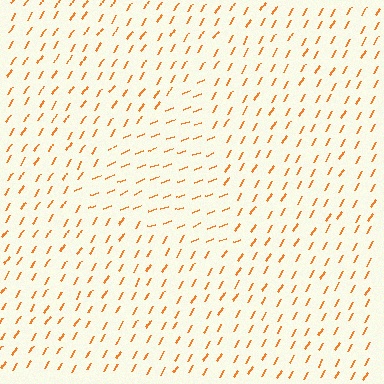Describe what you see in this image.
The image is filled with small orange line segments. A triangle region in the image has lines oriented differently from the surrounding lines, creating a visible texture boundary.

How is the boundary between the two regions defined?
The boundary is defined purely by a change in line orientation (approximately 38 degrees difference). All lines are the same color and thickness.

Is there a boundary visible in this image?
Yes, there is a texture boundary formed by a change in line orientation.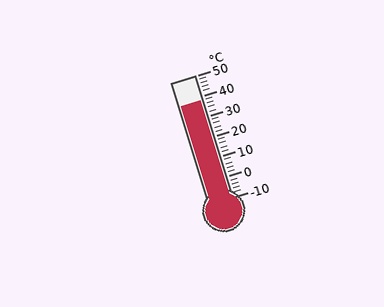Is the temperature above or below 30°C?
The temperature is above 30°C.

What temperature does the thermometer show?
The thermometer shows approximately 38°C.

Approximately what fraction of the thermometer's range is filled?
The thermometer is filled to approximately 80% of its range.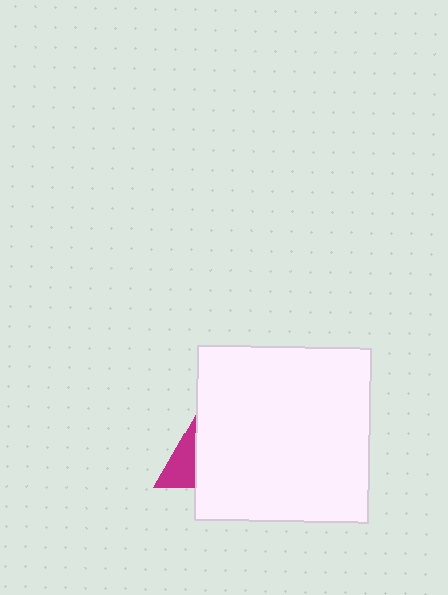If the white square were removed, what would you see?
You would see the complete magenta triangle.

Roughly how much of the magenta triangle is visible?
A small part of it is visible (roughly 40%).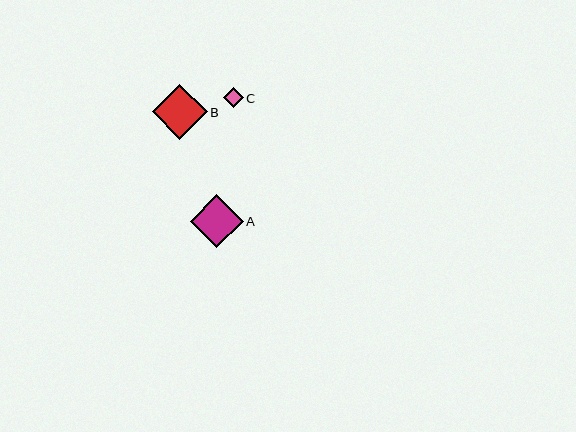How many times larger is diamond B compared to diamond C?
Diamond B is approximately 2.8 times the size of diamond C.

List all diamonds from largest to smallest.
From largest to smallest: B, A, C.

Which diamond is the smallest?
Diamond C is the smallest with a size of approximately 20 pixels.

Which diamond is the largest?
Diamond B is the largest with a size of approximately 55 pixels.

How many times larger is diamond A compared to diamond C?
Diamond A is approximately 2.7 times the size of diamond C.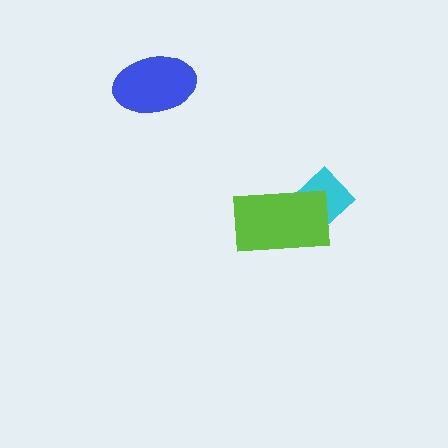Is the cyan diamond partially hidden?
Yes, it is partially covered by another shape.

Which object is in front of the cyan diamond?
The lime rectangle is in front of the cyan diamond.